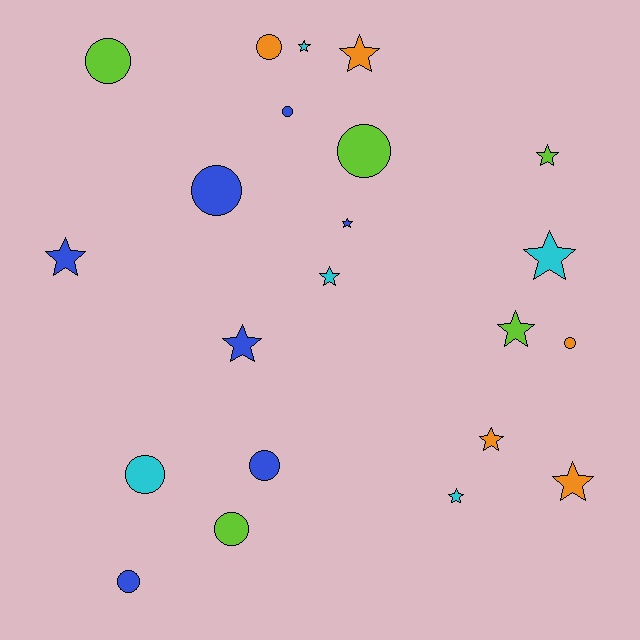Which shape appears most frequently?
Star, with 12 objects.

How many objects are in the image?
There are 22 objects.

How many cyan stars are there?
There are 4 cyan stars.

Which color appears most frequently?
Blue, with 7 objects.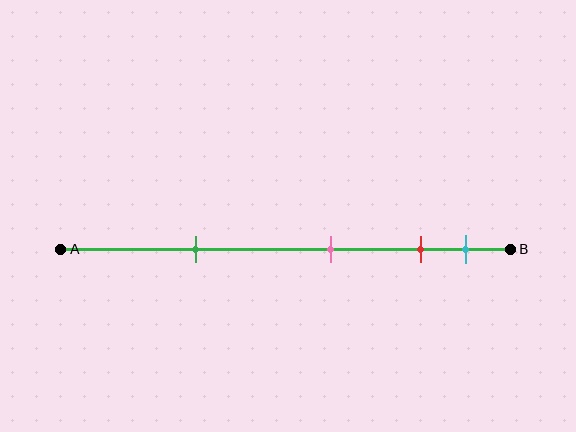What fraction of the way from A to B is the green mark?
The green mark is approximately 30% (0.3) of the way from A to B.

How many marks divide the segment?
There are 4 marks dividing the segment.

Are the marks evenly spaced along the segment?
No, the marks are not evenly spaced.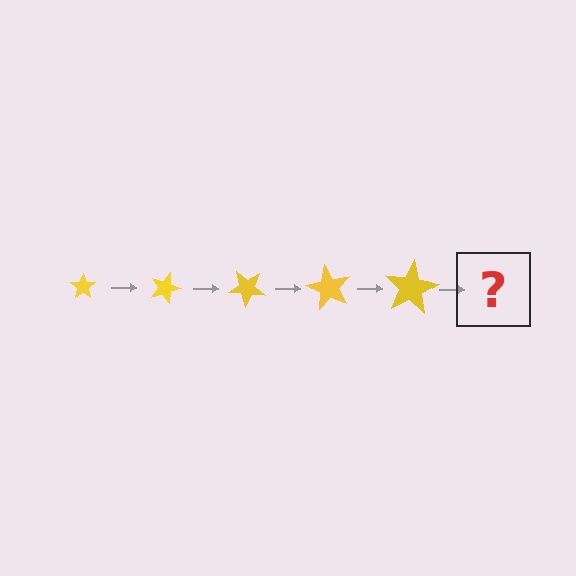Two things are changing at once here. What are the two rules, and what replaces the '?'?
The two rules are that the star grows larger each step and it rotates 20 degrees each step. The '?' should be a star, larger than the previous one and rotated 100 degrees from the start.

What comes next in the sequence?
The next element should be a star, larger than the previous one and rotated 100 degrees from the start.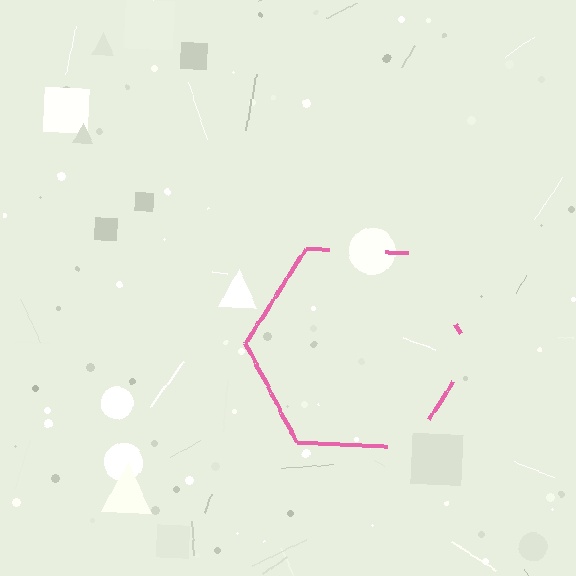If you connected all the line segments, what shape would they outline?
They would outline a hexagon.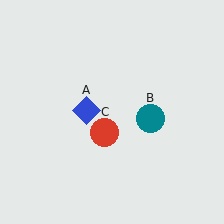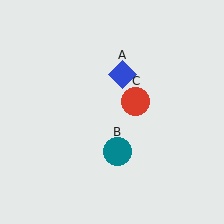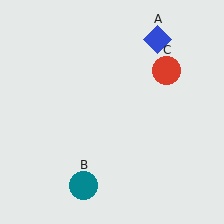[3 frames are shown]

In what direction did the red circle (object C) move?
The red circle (object C) moved up and to the right.